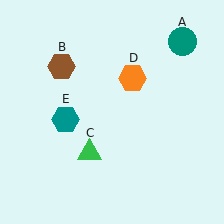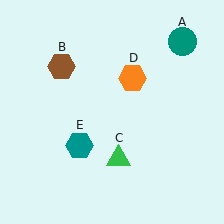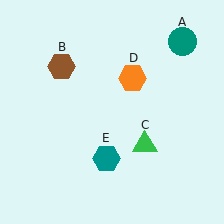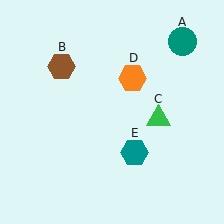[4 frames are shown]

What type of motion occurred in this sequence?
The green triangle (object C), teal hexagon (object E) rotated counterclockwise around the center of the scene.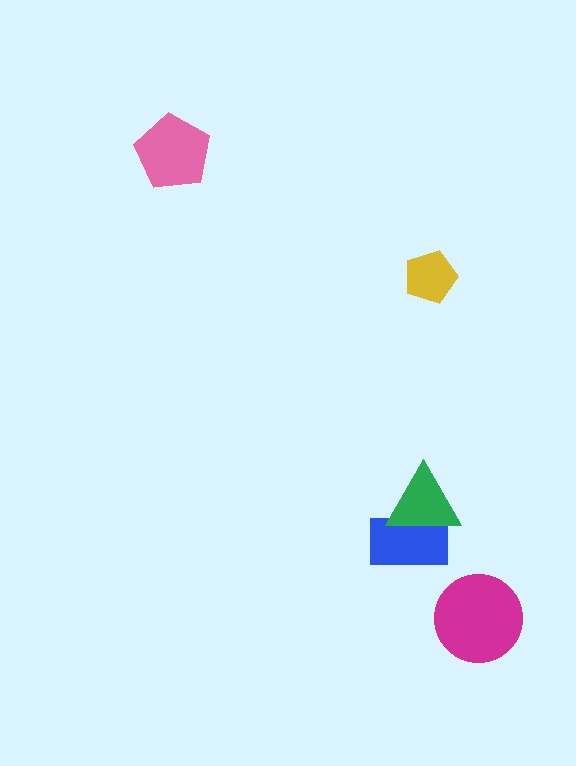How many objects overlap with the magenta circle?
0 objects overlap with the magenta circle.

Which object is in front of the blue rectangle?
The green triangle is in front of the blue rectangle.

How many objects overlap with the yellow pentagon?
0 objects overlap with the yellow pentagon.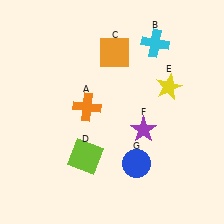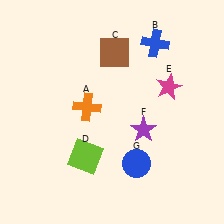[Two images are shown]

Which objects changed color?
B changed from cyan to blue. C changed from orange to brown. E changed from yellow to magenta.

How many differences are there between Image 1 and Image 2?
There are 3 differences between the two images.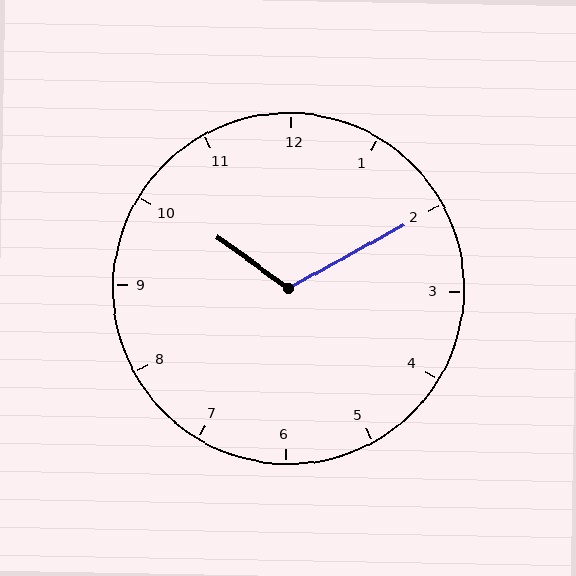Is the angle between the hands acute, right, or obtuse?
It is obtuse.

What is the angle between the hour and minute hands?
Approximately 115 degrees.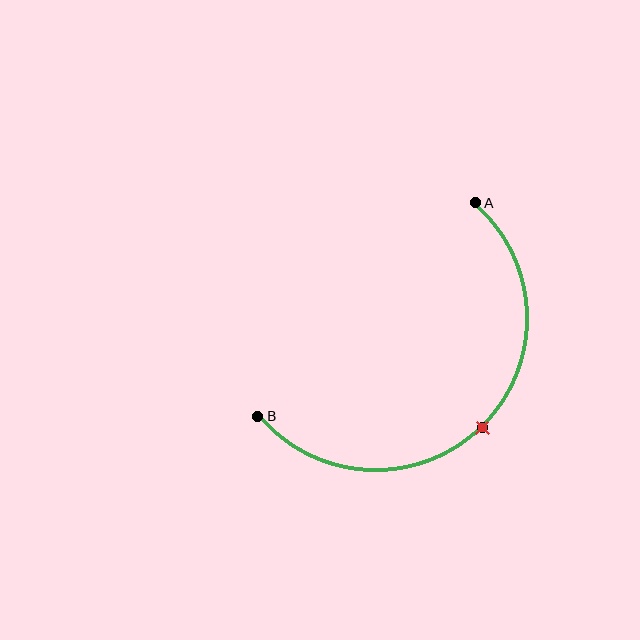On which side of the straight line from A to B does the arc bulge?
The arc bulges below and to the right of the straight line connecting A and B.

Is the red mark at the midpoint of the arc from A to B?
Yes. The red mark lies on the arc at equal arc-length from both A and B — it is the arc midpoint.